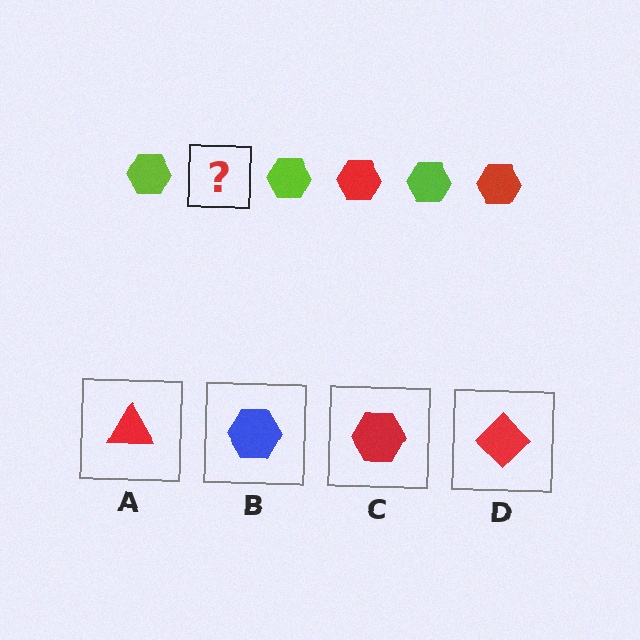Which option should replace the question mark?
Option C.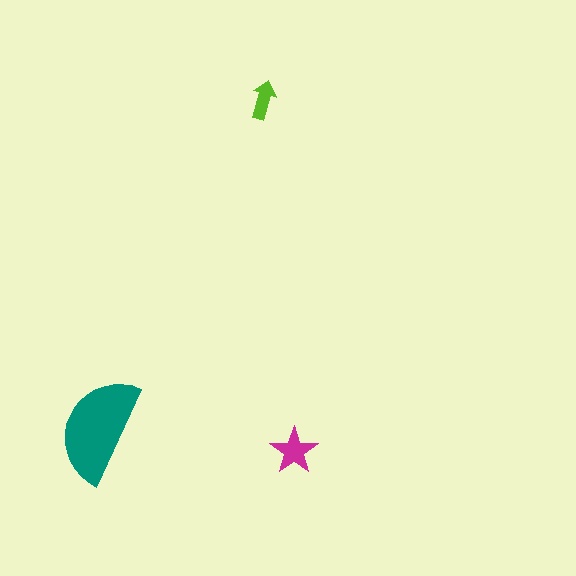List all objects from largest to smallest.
The teal semicircle, the magenta star, the lime arrow.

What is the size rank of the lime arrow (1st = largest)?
3rd.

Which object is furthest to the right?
The magenta star is rightmost.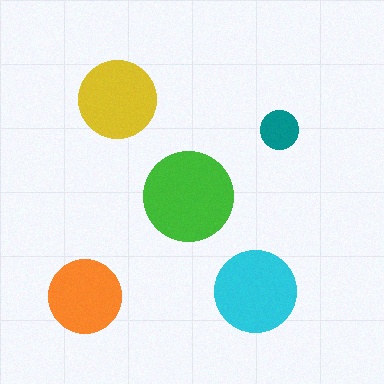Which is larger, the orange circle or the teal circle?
The orange one.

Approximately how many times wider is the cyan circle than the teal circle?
About 2 times wider.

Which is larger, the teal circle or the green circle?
The green one.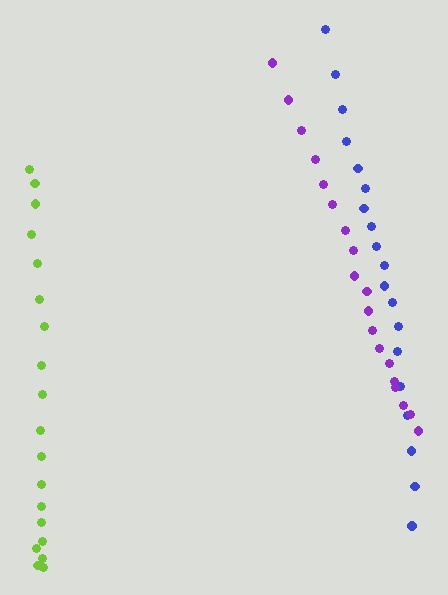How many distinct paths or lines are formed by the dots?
There are 3 distinct paths.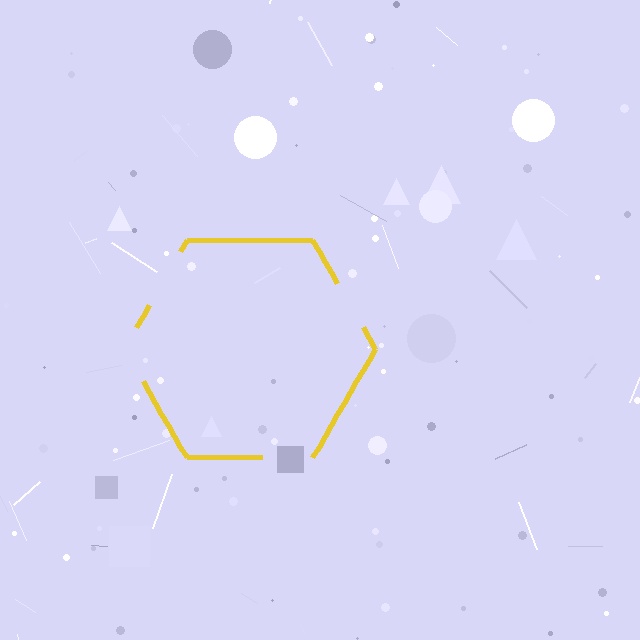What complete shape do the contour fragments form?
The contour fragments form a hexagon.